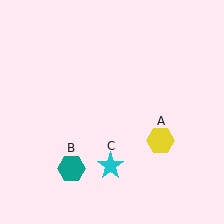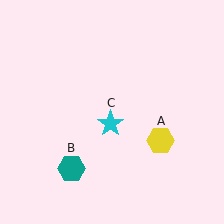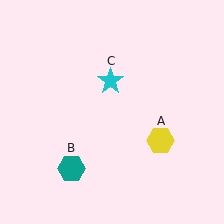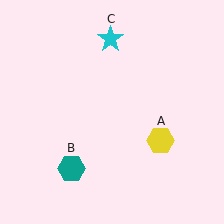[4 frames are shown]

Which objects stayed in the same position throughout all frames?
Yellow hexagon (object A) and teal hexagon (object B) remained stationary.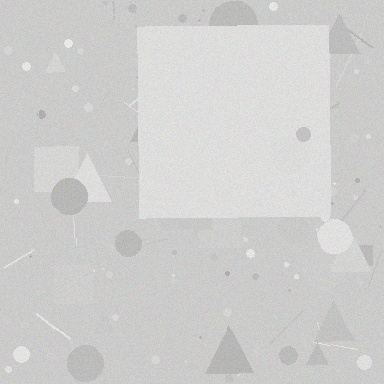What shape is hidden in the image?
A square is hidden in the image.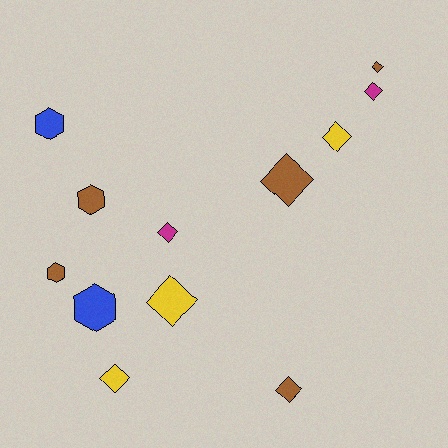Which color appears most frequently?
Brown, with 5 objects.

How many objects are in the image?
There are 12 objects.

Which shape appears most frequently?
Diamond, with 8 objects.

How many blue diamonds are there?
There are no blue diamonds.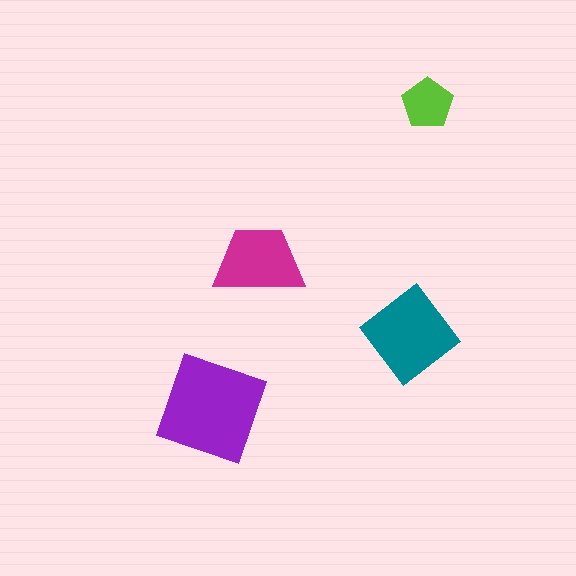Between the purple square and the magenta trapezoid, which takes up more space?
The purple square.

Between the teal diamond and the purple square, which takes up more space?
The purple square.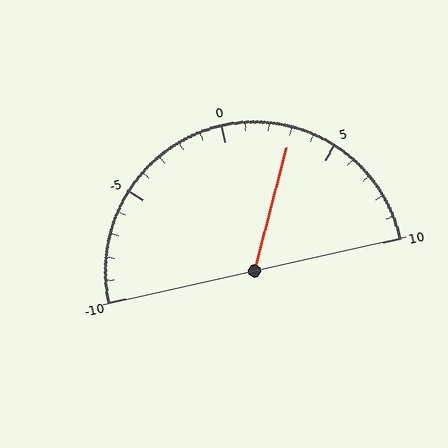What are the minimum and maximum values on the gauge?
The gauge ranges from -10 to 10.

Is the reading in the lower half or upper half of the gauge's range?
The reading is in the upper half of the range (-10 to 10).